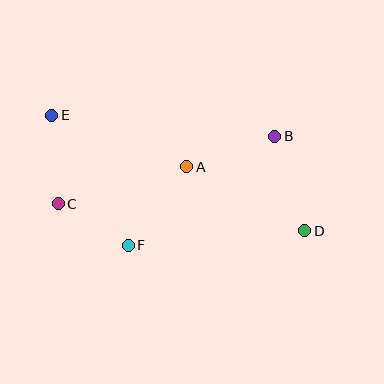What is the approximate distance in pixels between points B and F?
The distance between B and F is approximately 182 pixels.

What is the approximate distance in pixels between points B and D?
The distance between B and D is approximately 99 pixels.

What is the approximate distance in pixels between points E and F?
The distance between E and F is approximately 151 pixels.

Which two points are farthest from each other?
Points D and E are farthest from each other.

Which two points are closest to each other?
Points C and F are closest to each other.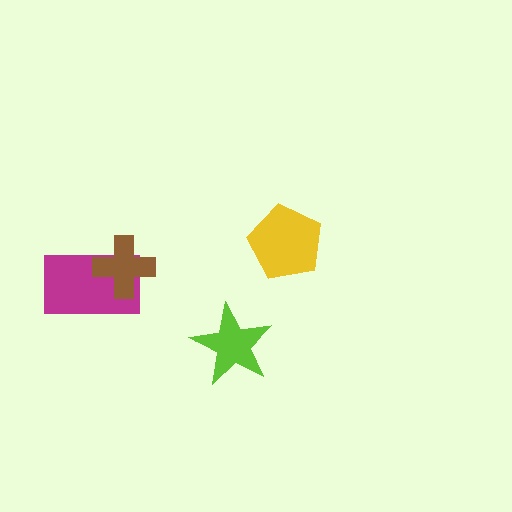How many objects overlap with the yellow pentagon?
0 objects overlap with the yellow pentagon.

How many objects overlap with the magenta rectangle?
1 object overlaps with the magenta rectangle.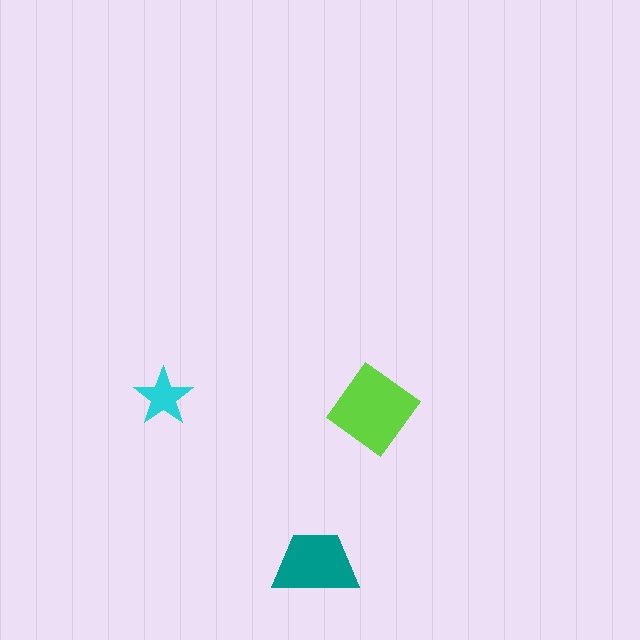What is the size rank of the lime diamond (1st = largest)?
1st.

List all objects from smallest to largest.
The cyan star, the teal trapezoid, the lime diamond.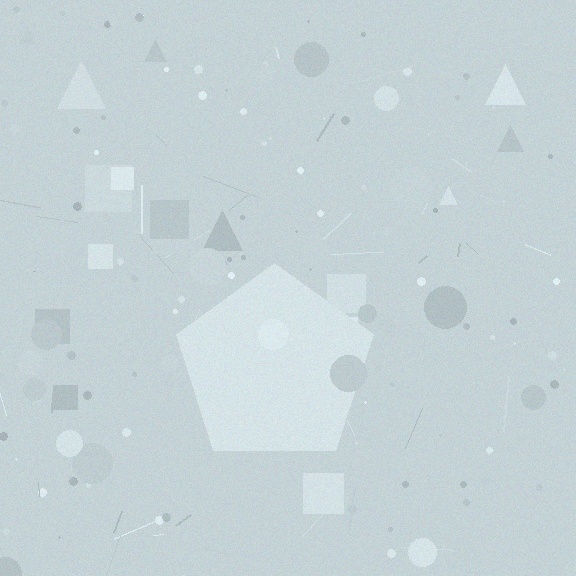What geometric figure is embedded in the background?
A pentagon is embedded in the background.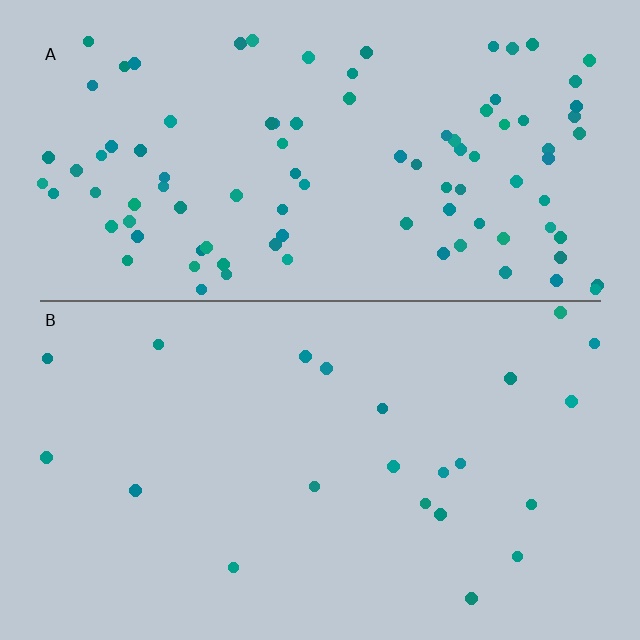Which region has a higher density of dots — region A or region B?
A (the top).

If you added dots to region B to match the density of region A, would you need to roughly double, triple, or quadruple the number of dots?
Approximately quadruple.